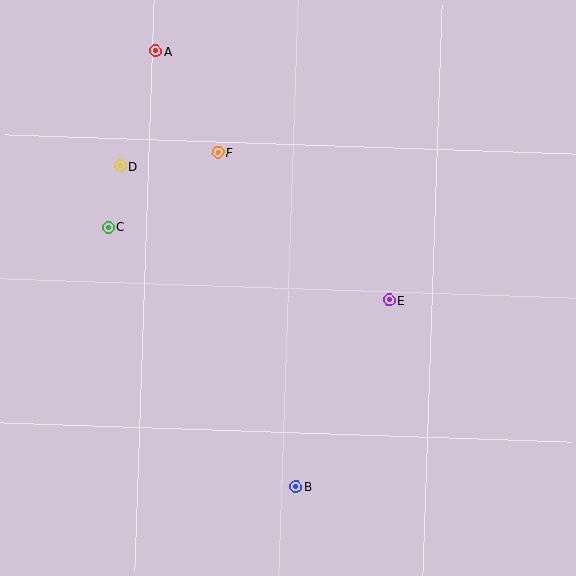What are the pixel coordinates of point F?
Point F is at (218, 153).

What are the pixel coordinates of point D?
Point D is at (120, 166).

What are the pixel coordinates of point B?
Point B is at (296, 487).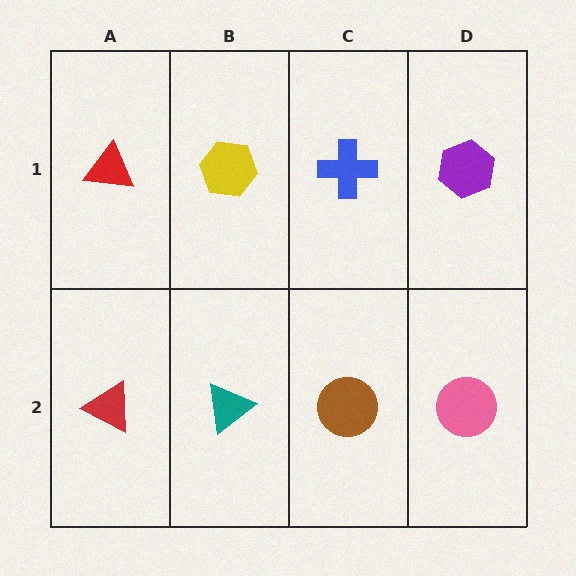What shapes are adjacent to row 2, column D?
A purple hexagon (row 1, column D), a brown circle (row 2, column C).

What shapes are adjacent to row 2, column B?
A yellow hexagon (row 1, column B), a red triangle (row 2, column A), a brown circle (row 2, column C).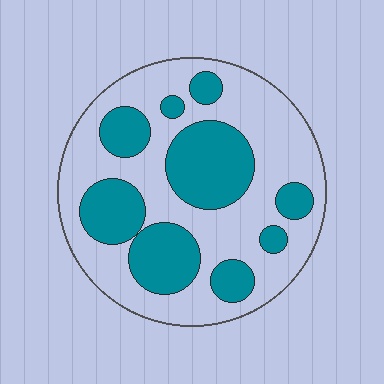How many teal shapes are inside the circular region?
9.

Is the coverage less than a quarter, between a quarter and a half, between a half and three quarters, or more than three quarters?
Between a quarter and a half.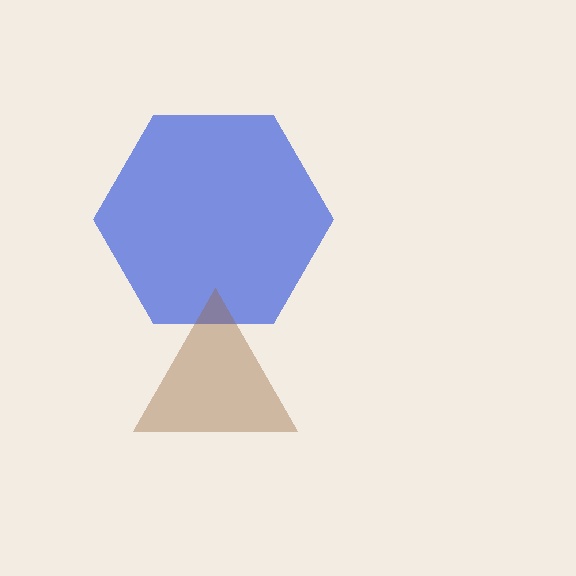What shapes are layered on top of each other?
The layered shapes are: a blue hexagon, a brown triangle.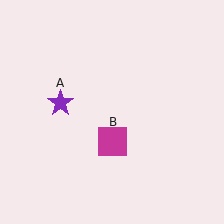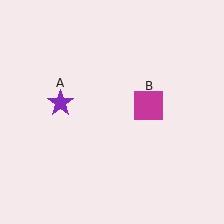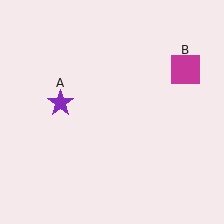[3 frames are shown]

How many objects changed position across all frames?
1 object changed position: magenta square (object B).